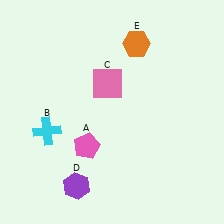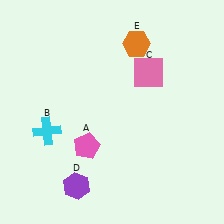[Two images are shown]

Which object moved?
The pink square (C) moved right.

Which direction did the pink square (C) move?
The pink square (C) moved right.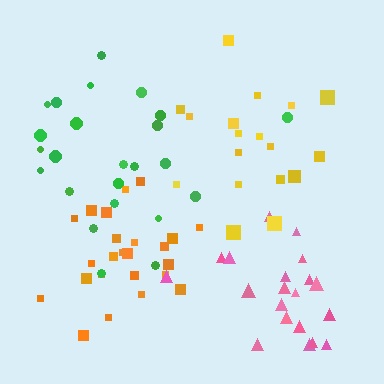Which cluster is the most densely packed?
Orange.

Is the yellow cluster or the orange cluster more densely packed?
Orange.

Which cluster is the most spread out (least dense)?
Green.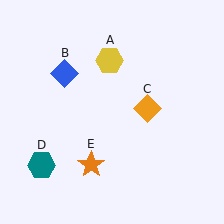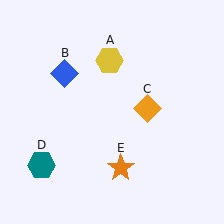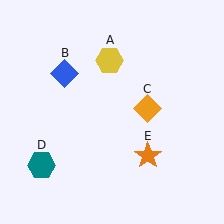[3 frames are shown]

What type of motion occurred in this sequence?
The orange star (object E) rotated counterclockwise around the center of the scene.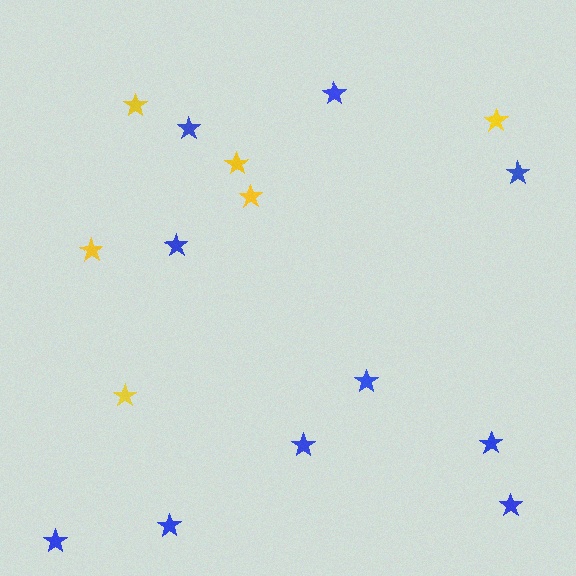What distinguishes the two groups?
There are 2 groups: one group of yellow stars (6) and one group of blue stars (10).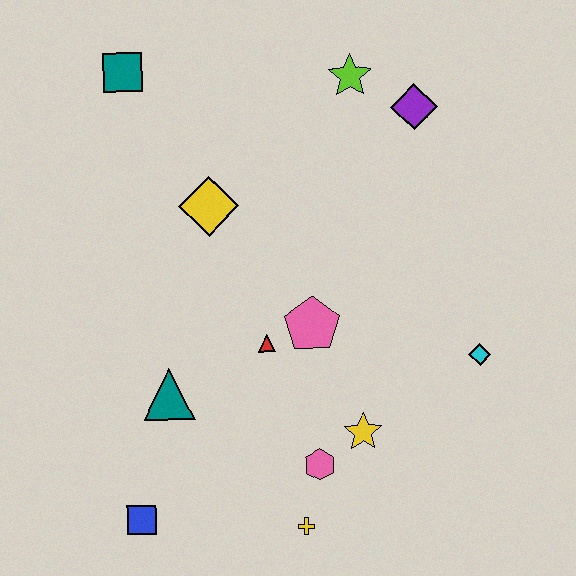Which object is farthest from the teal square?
The yellow cross is farthest from the teal square.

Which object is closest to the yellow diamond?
The red triangle is closest to the yellow diamond.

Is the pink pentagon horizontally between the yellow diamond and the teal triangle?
No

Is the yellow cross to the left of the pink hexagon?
Yes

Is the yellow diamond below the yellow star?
No